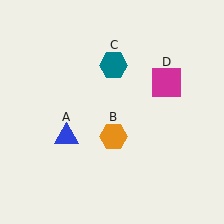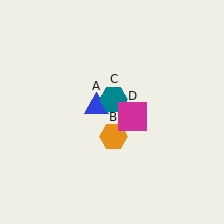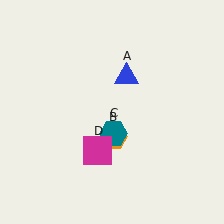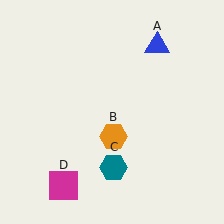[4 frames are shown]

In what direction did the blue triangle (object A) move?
The blue triangle (object A) moved up and to the right.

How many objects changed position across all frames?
3 objects changed position: blue triangle (object A), teal hexagon (object C), magenta square (object D).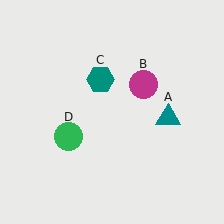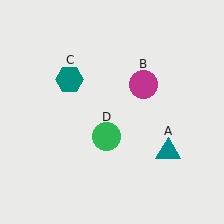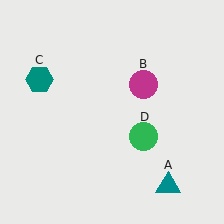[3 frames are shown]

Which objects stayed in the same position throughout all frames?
Magenta circle (object B) remained stationary.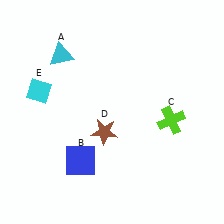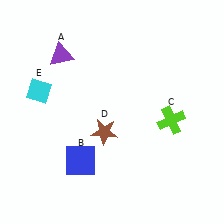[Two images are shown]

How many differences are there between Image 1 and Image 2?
There is 1 difference between the two images.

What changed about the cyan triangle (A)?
In Image 1, A is cyan. In Image 2, it changed to purple.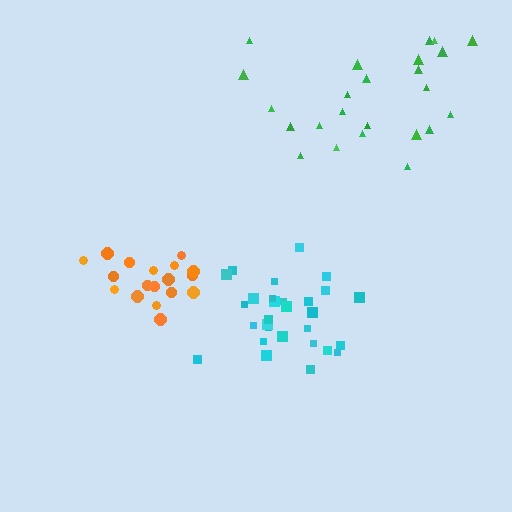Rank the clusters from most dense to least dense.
cyan, orange, green.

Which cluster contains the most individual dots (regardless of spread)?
Cyan (29).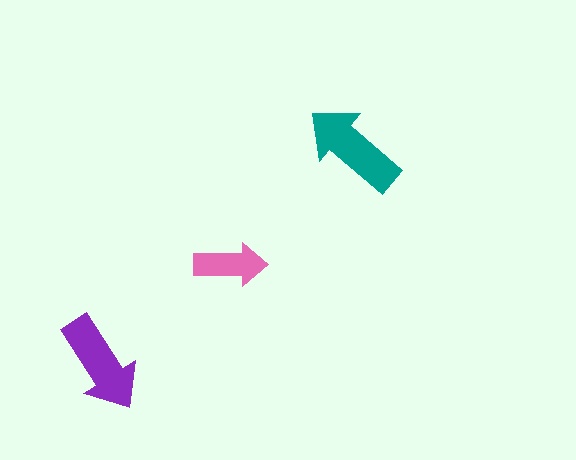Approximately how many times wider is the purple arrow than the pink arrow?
About 1.5 times wider.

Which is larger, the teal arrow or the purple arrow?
The teal one.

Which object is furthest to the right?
The teal arrow is rightmost.